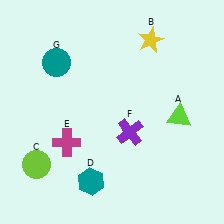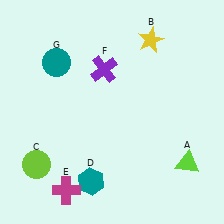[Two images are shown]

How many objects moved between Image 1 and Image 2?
3 objects moved between the two images.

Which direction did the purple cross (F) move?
The purple cross (F) moved up.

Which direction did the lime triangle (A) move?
The lime triangle (A) moved down.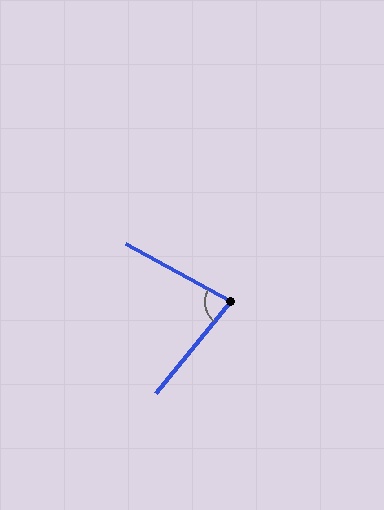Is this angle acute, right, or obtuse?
It is acute.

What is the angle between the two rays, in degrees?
Approximately 80 degrees.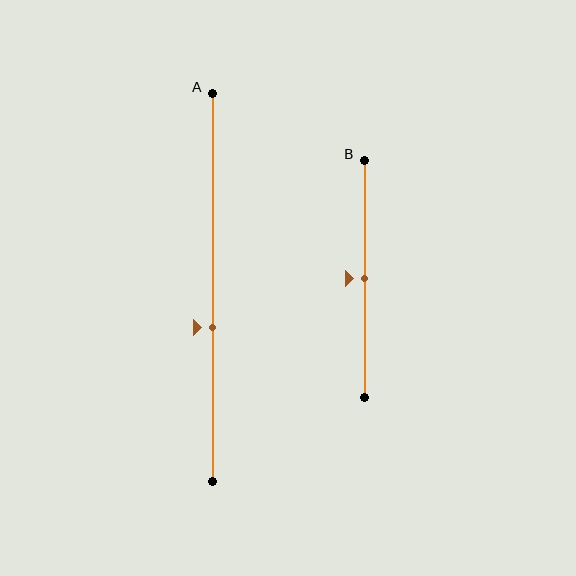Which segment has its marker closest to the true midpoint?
Segment B has its marker closest to the true midpoint.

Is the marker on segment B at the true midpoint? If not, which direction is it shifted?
Yes, the marker on segment B is at the true midpoint.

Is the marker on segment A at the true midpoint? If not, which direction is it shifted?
No, the marker on segment A is shifted downward by about 10% of the segment length.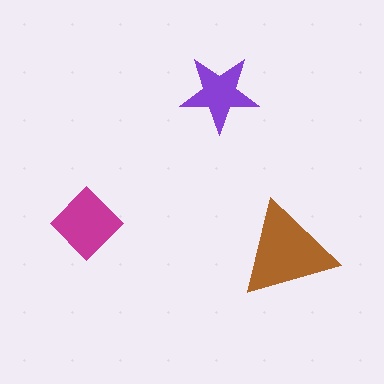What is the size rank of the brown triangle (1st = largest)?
1st.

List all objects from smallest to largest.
The purple star, the magenta diamond, the brown triangle.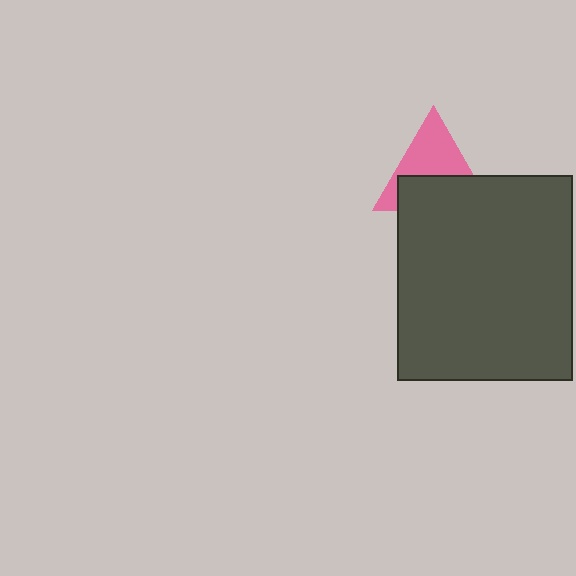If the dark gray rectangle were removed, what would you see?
You would see the complete pink triangle.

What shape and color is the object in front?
The object in front is a dark gray rectangle.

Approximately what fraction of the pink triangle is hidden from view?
Roughly 47% of the pink triangle is hidden behind the dark gray rectangle.